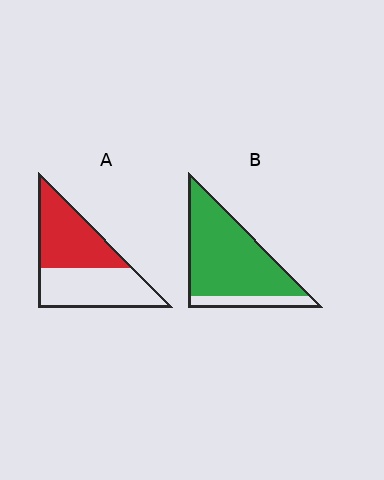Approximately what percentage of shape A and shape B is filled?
A is approximately 50% and B is approximately 85%.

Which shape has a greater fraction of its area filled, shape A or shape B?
Shape B.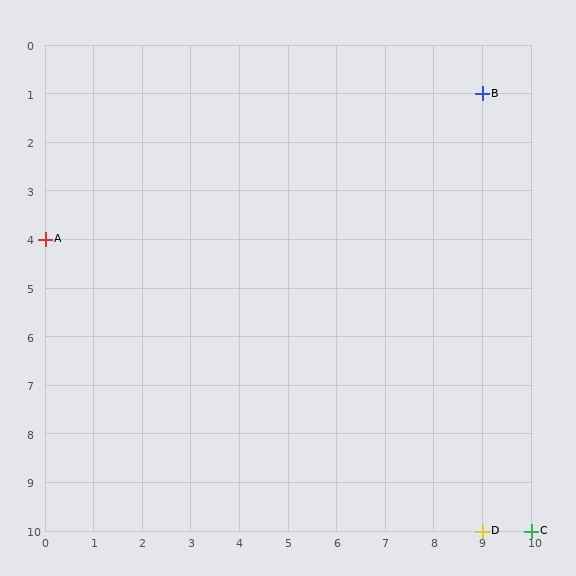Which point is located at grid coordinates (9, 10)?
Point D is at (9, 10).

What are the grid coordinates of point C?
Point C is at grid coordinates (10, 10).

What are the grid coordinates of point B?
Point B is at grid coordinates (9, 1).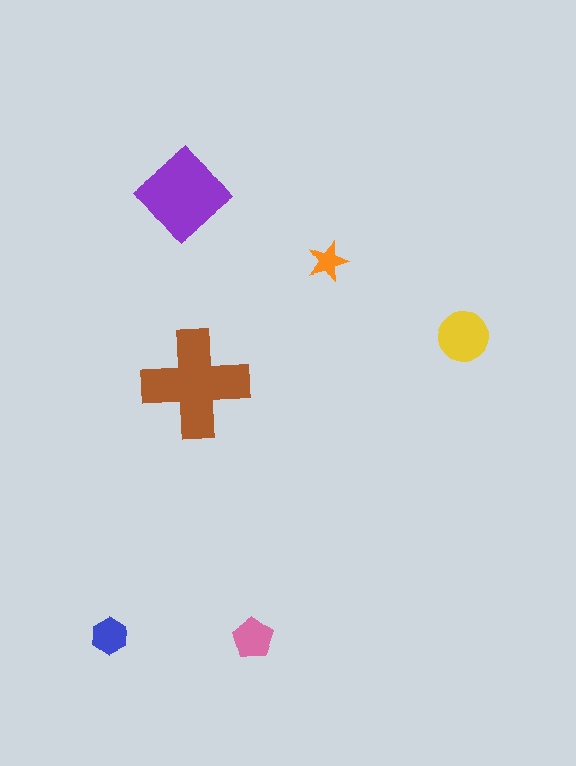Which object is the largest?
The brown cross.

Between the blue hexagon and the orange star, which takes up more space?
The blue hexagon.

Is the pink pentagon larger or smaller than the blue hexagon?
Larger.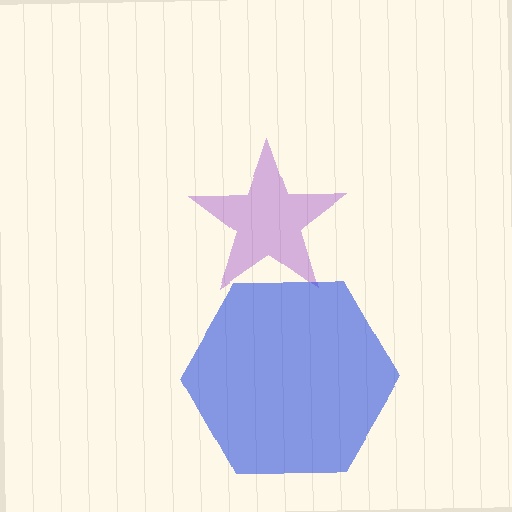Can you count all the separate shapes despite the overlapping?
Yes, there are 2 separate shapes.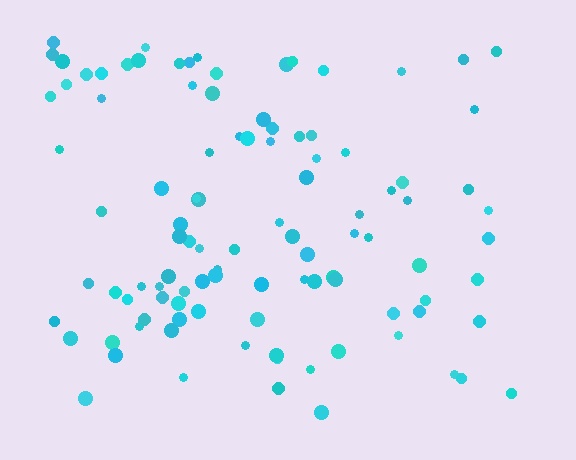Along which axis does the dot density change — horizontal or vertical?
Horizontal.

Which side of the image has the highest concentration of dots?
The left.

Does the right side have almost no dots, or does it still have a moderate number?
Still a moderate number, just noticeably fewer than the left.